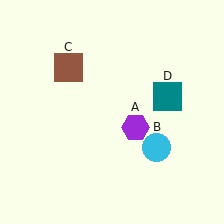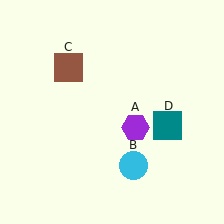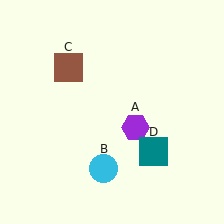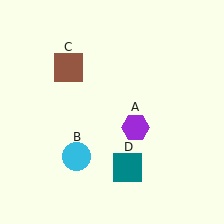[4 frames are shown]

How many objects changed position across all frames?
2 objects changed position: cyan circle (object B), teal square (object D).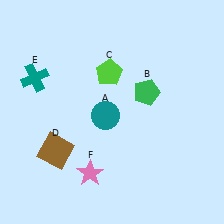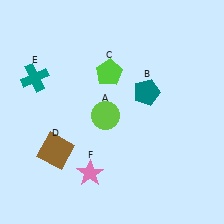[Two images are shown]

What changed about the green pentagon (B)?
In Image 1, B is green. In Image 2, it changed to teal.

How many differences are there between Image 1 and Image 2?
There are 2 differences between the two images.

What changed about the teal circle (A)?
In Image 1, A is teal. In Image 2, it changed to lime.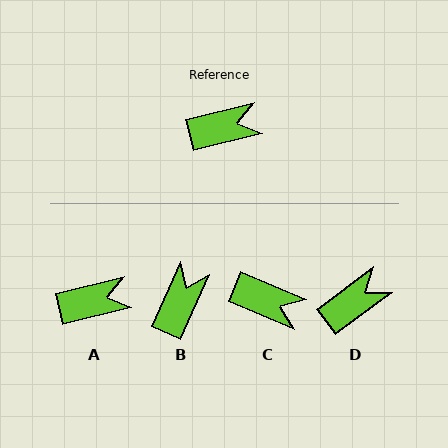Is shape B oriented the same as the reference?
No, it is off by about 52 degrees.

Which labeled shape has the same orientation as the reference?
A.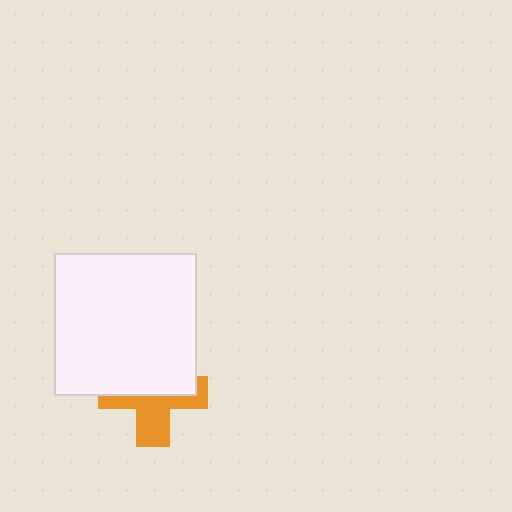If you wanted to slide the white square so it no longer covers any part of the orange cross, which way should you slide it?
Slide it up — that is the most direct way to separate the two shapes.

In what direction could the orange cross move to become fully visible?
The orange cross could move down. That would shift it out from behind the white square entirely.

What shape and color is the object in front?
The object in front is a white square.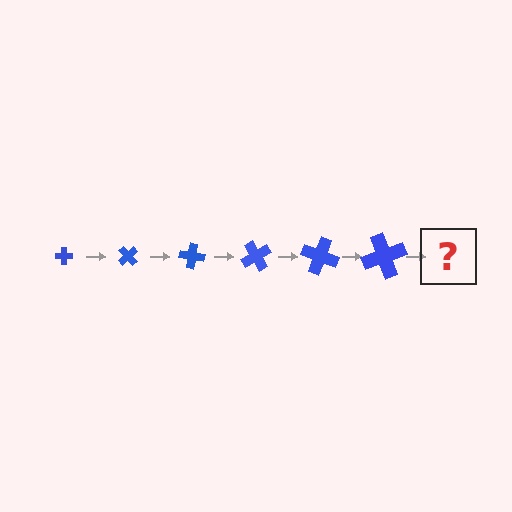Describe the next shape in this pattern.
It should be a cross, larger than the previous one and rotated 300 degrees from the start.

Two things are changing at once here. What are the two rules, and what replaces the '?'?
The two rules are that the cross grows larger each step and it rotates 50 degrees each step. The '?' should be a cross, larger than the previous one and rotated 300 degrees from the start.